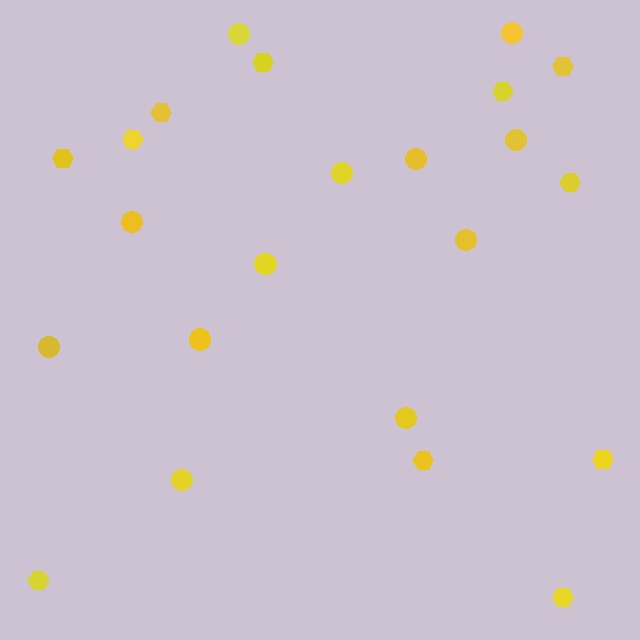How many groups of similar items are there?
There are 2 groups: one group of circles (12) and one group of hexagons (11).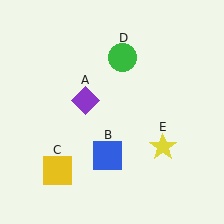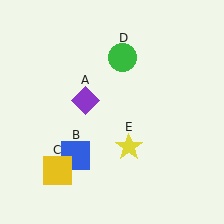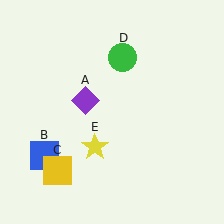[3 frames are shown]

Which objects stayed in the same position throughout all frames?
Purple diamond (object A) and yellow square (object C) and green circle (object D) remained stationary.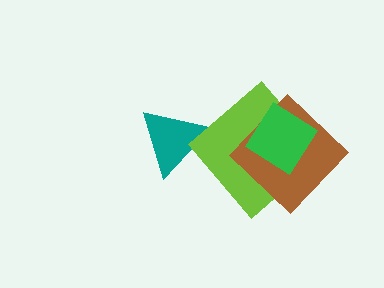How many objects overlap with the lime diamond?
2 objects overlap with the lime diamond.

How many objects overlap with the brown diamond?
2 objects overlap with the brown diamond.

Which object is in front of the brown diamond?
The green diamond is in front of the brown diamond.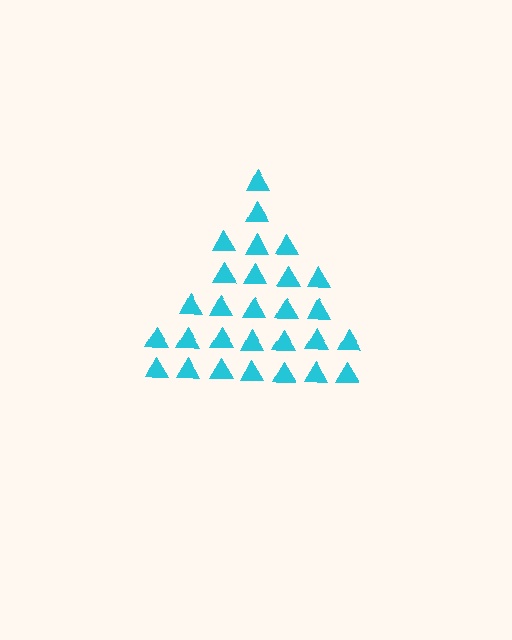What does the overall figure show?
The overall figure shows a triangle.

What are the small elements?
The small elements are triangles.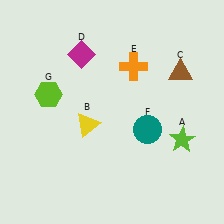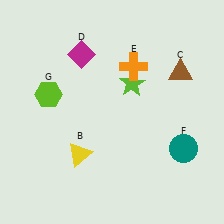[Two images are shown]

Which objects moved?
The objects that moved are: the lime star (A), the yellow triangle (B), the teal circle (F).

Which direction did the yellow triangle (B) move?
The yellow triangle (B) moved down.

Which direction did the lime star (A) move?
The lime star (A) moved up.